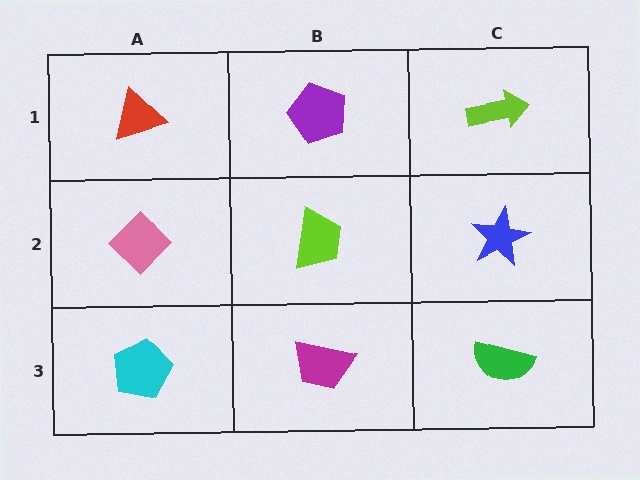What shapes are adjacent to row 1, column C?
A blue star (row 2, column C), a purple pentagon (row 1, column B).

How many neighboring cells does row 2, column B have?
4.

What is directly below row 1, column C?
A blue star.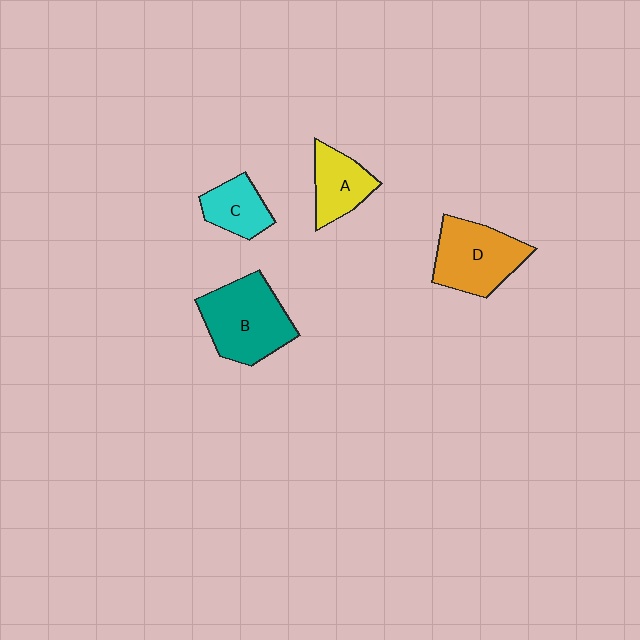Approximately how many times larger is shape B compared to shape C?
Approximately 2.0 times.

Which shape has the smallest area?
Shape C (cyan).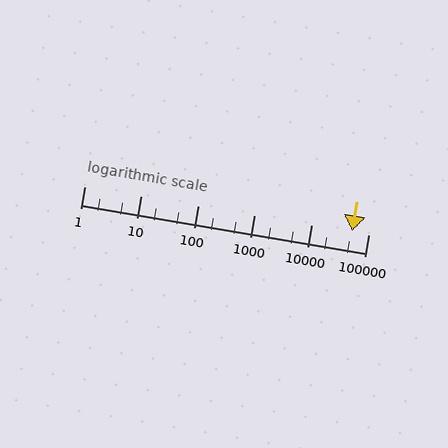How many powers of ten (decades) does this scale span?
The scale spans 5 decades, from 1 to 100000.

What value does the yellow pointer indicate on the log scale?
The pointer indicates approximately 52000.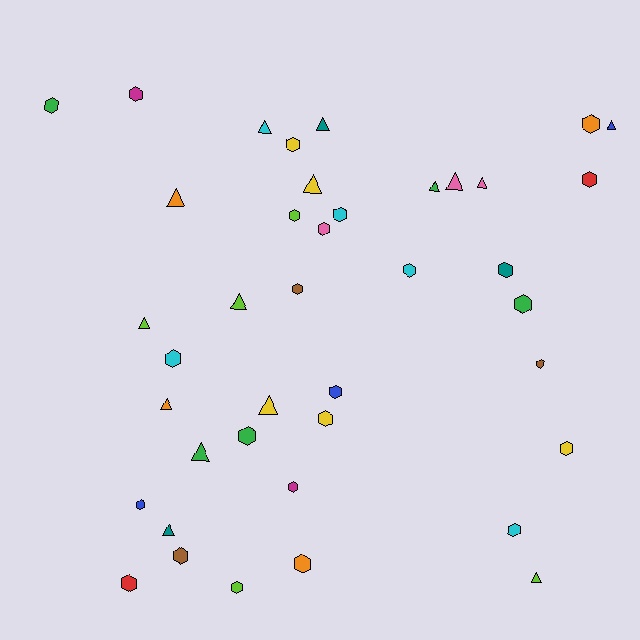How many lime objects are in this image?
There are 5 lime objects.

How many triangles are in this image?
There are 15 triangles.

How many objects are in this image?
There are 40 objects.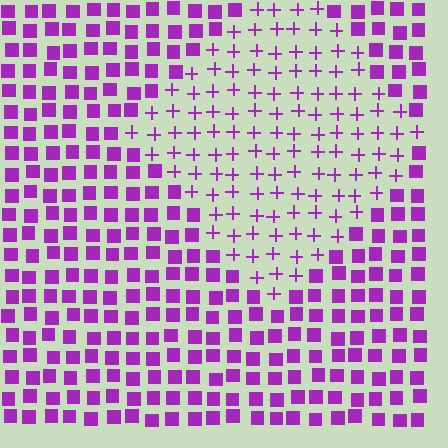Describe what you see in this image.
The image is filled with small purple elements arranged in a uniform grid. A diamond-shaped region contains plus signs, while the surrounding area contains squares. The boundary is defined purely by the change in element shape.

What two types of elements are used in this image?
The image uses plus signs inside the diamond region and squares outside it.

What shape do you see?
I see a diamond.